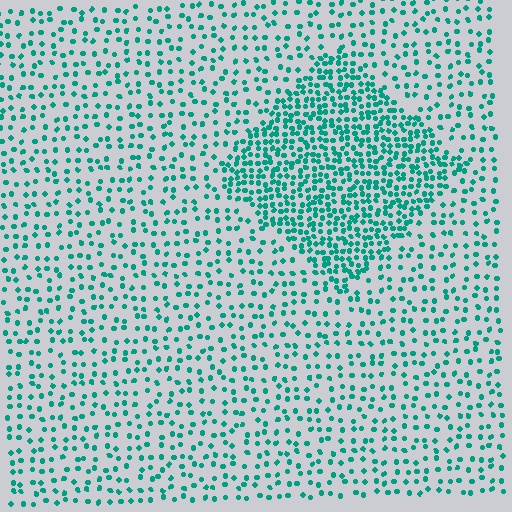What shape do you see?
I see a diamond.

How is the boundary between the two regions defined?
The boundary is defined by a change in element density (approximately 2.4x ratio). All elements are the same color, size, and shape.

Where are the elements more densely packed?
The elements are more densely packed inside the diamond boundary.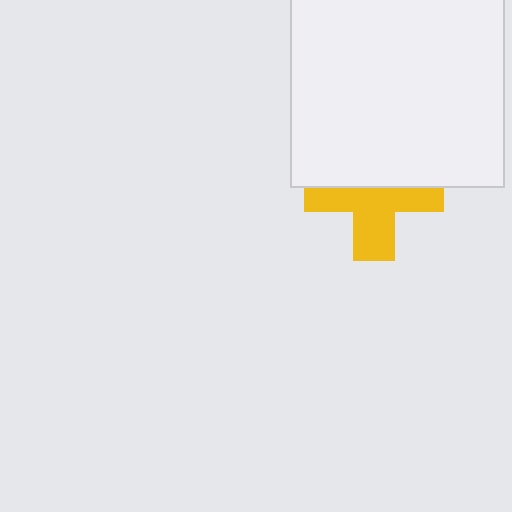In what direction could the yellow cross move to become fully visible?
The yellow cross could move down. That would shift it out from behind the white square entirely.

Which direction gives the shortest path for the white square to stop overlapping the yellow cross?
Moving up gives the shortest separation.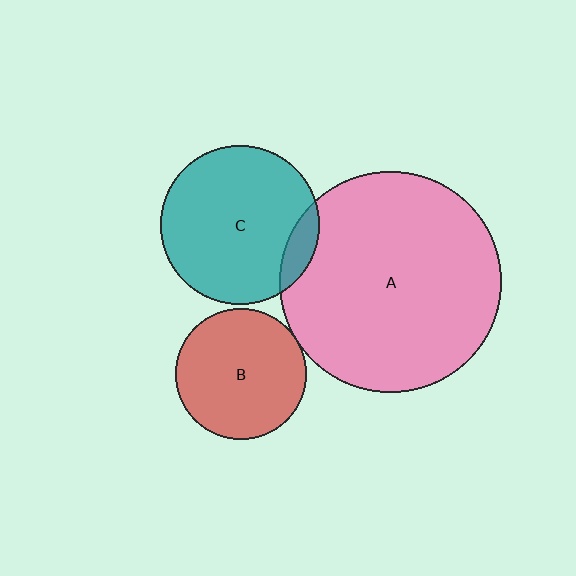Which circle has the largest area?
Circle A (pink).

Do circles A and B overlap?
Yes.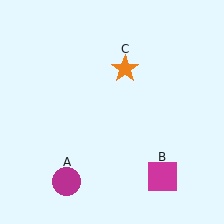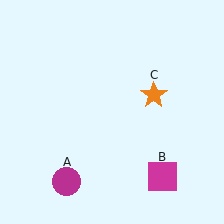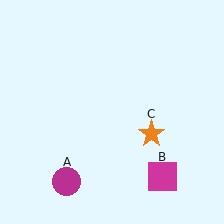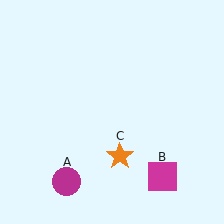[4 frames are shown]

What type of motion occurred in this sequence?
The orange star (object C) rotated clockwise around the center of the scene.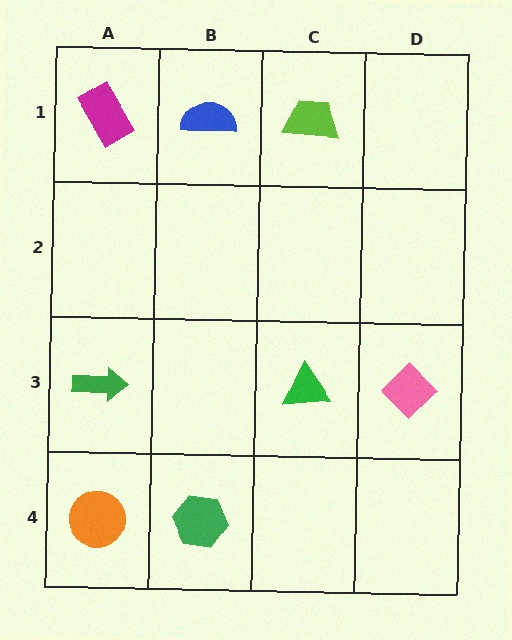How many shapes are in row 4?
2 shapes.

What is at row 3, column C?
A green triangle.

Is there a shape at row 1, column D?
No, that cell is empty.